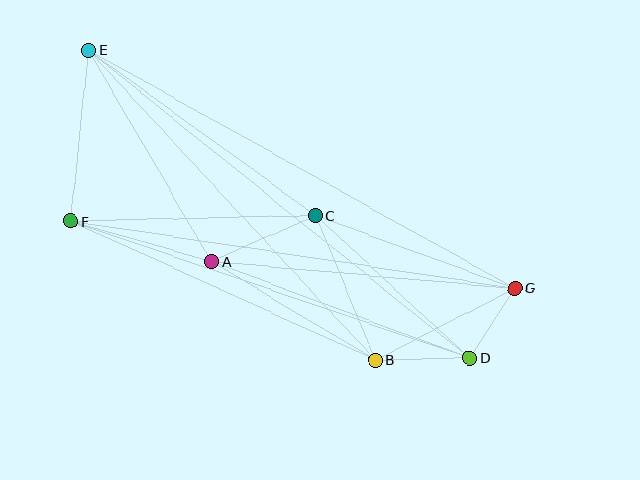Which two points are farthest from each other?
Points D and E are farthest from each other.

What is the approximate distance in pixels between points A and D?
The distance between A and D is approximately 275 pixels.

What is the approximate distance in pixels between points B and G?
The distance between B and G is approximately 157 pixels.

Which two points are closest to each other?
Points D and G are closest to each other.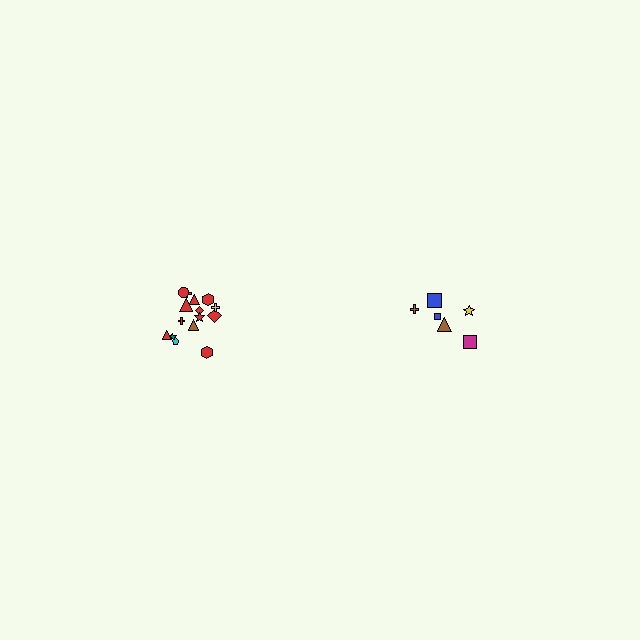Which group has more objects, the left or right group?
The left group.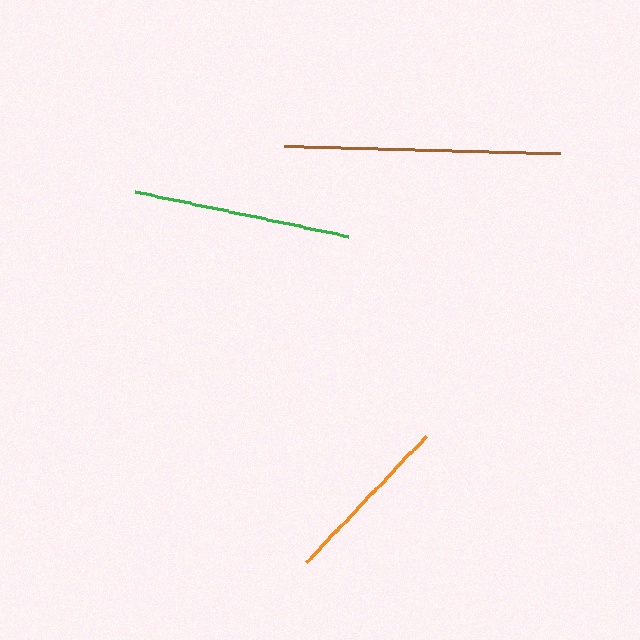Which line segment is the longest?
The brown line is the longest at approximately 275 pixels.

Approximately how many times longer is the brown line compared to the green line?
The brown line is approximately 1.3 times the length of the green line.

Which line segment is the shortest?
The orange line is the shortest at approximately 173 pixels.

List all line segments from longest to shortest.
From longest to shortest: brown, green, orange.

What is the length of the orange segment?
The orange segment is approximately 173 pixels long.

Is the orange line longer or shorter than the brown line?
The brown line is longer than the orange line.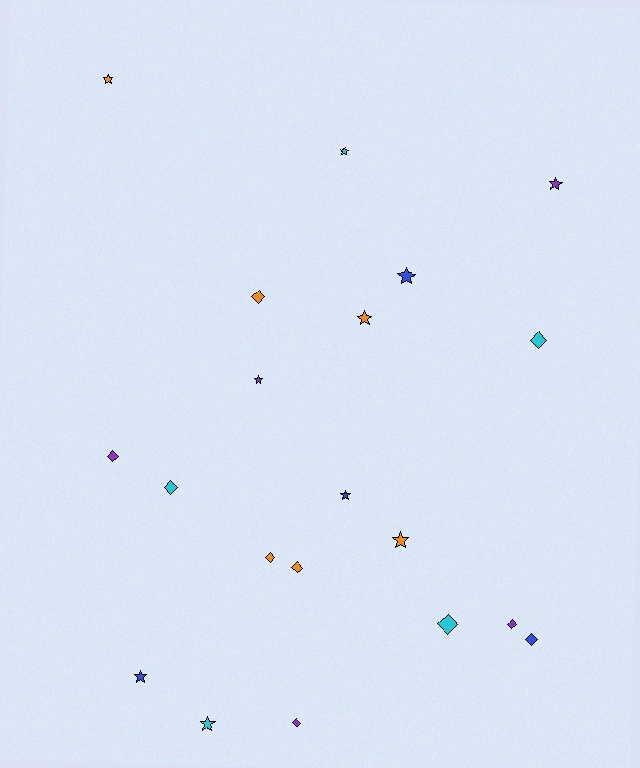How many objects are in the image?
There are 20 objects.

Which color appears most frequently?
Orange, with 6 objects.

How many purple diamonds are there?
There are 3 purple diamonds.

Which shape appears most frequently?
Star, with 10 objects.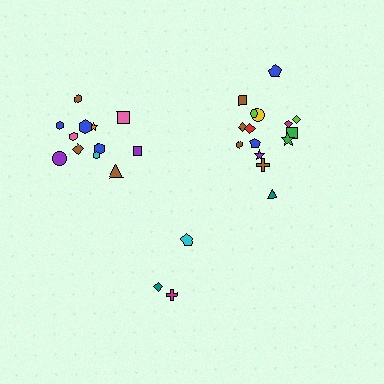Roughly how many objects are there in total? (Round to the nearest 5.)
Roughly 30 objects in total.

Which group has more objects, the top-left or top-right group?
The top-right group.